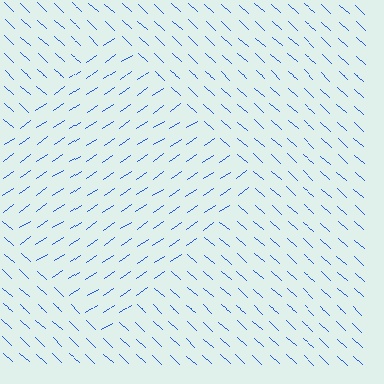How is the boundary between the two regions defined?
The boundary is defined purely by a change in line orientation (approximately 76 degrees difference). All lines are the same color and thickness.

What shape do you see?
I see a diamond.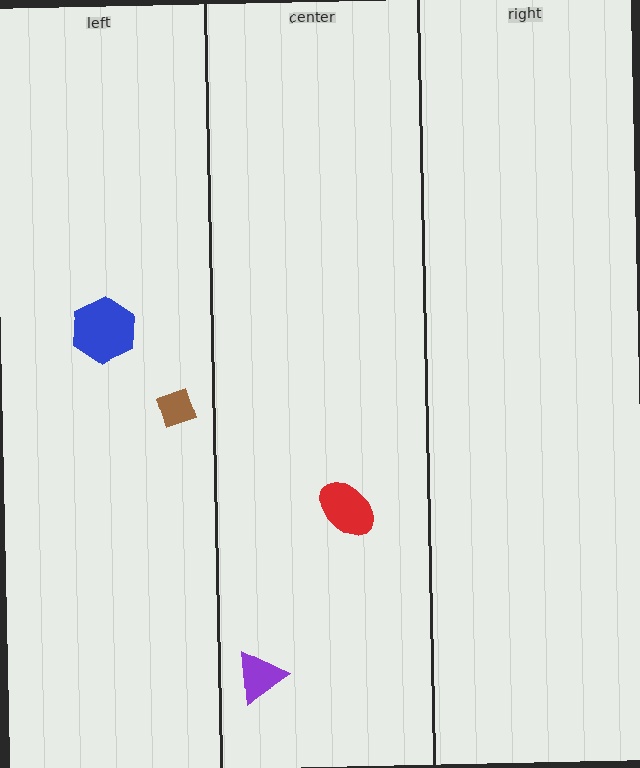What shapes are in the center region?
The purple triangle, the red ellipse.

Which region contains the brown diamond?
The left region.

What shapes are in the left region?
The blue hexagon, the brown diamond.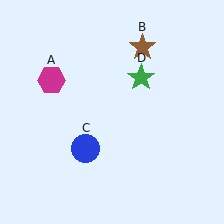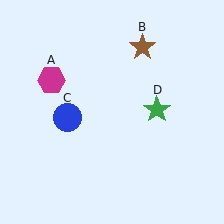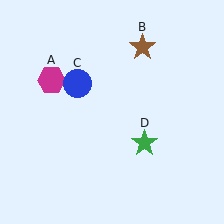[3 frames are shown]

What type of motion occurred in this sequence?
The blue circle (object C), green star (object D) rotated clockwise around the center of the scene.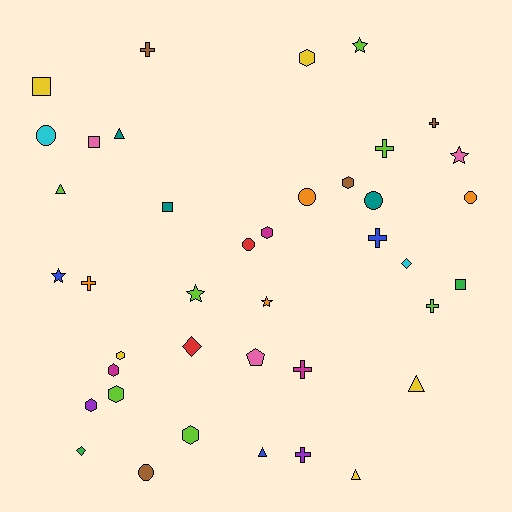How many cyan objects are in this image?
There are 2 cyan objects.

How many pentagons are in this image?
There is 1 pentagon.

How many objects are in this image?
There are 40 objects.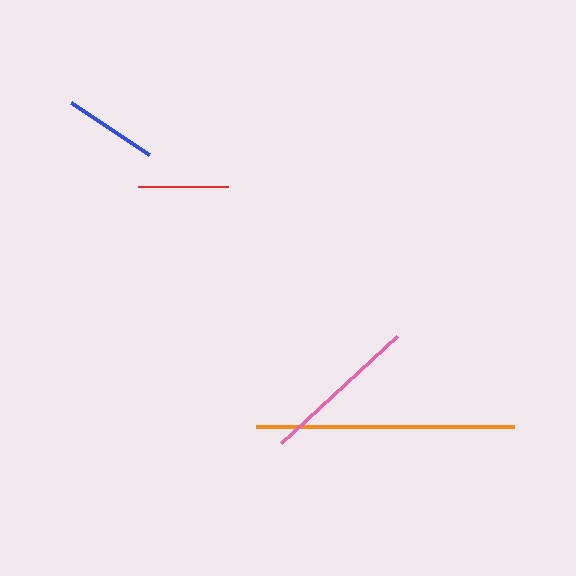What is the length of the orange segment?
The orange segment is approximately 258 pixels long.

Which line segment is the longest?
The orange line is the longest at approximately 258 pixels.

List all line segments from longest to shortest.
From longest to shortest: orange, pink, blue, red.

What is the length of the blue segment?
The blue segment is approximately 94 pixels long.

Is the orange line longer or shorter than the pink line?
The orange line is longer than the pink line.